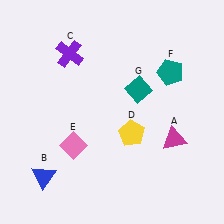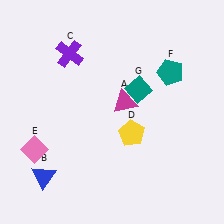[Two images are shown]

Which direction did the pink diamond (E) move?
The pink diamond (E) moved left.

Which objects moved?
The objects that moved are: the magenta triangle (A), the pink diamond (E).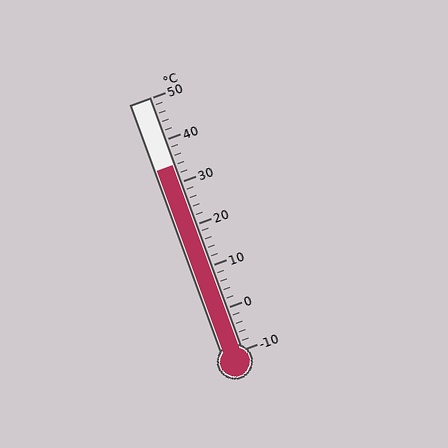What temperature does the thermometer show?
The thermometer shows approximately 34°C.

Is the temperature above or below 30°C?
The temperature is above 30°C.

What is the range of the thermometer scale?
The thermometer scale ranges from -10°C to 50°C.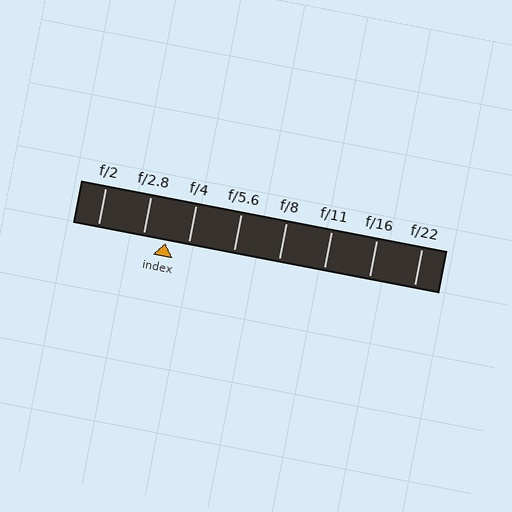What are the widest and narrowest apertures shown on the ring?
The widest aperture shown is f/2 and the narrowest is f/22.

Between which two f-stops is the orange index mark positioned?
The index mark is between f/2.8 and f/4.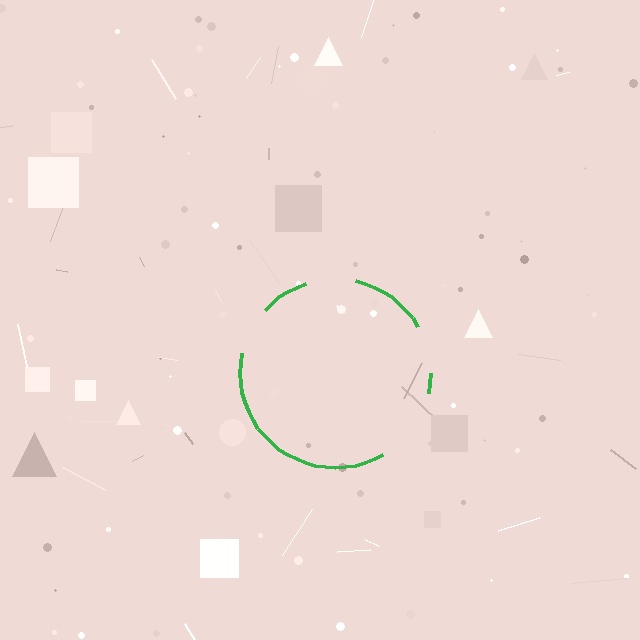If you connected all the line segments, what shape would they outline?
They would outline a circle.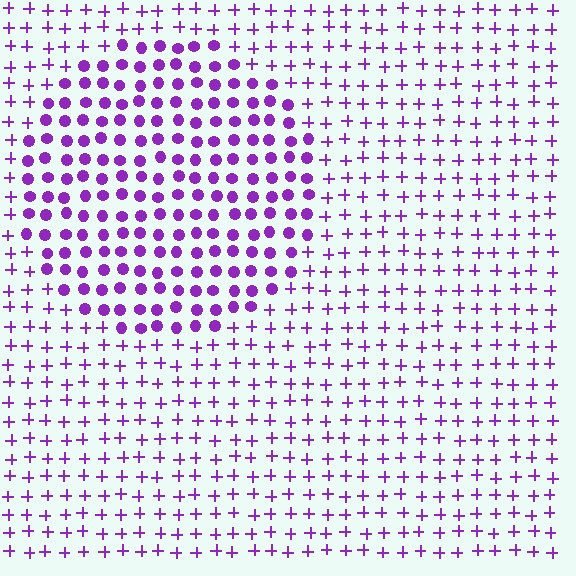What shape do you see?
I see a circle.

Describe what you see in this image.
The image is filled with small purple elements arranged in a uniform grid. A circle-shaped region contains circles, while the surrounding area contains plus signs. The boundary is defined purely by the change in element shape.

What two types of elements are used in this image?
The image uses circles inside the circle region and plus signs outside it.